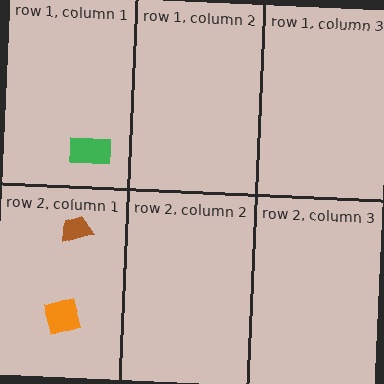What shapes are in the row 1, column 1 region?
The green rectangle.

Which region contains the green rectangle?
The row 1, column 1 region.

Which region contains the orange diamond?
The row 2, column 1 region.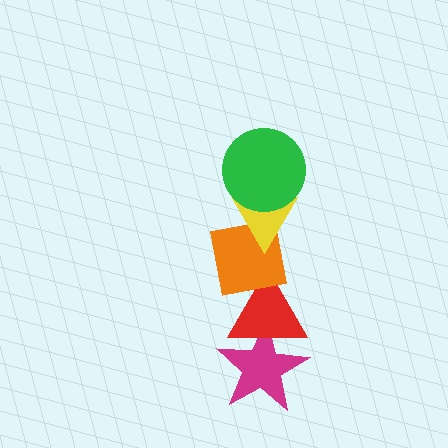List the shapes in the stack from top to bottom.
From top to bottom: the green circle, the yellow triangle, the orange square, the red triangle, the magenta star.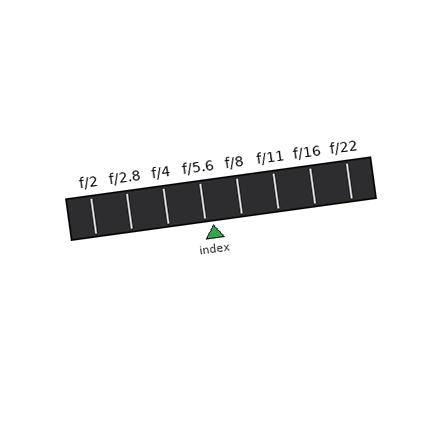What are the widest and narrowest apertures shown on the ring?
The widest aperture shown is f/2 and the narrowest is f/22.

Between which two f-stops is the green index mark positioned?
The index mark is between f/5.6 and f/8.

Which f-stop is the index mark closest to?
The index mark is closest to f/5.6.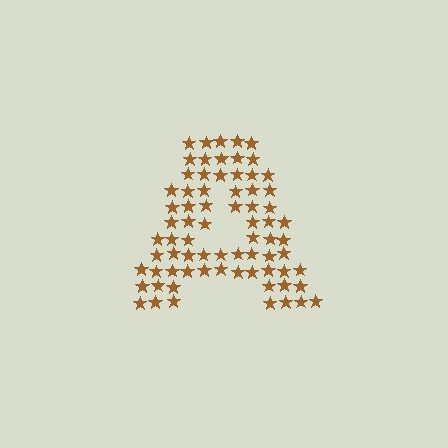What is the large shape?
The large shape is the letter A.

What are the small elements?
The small elements are stars.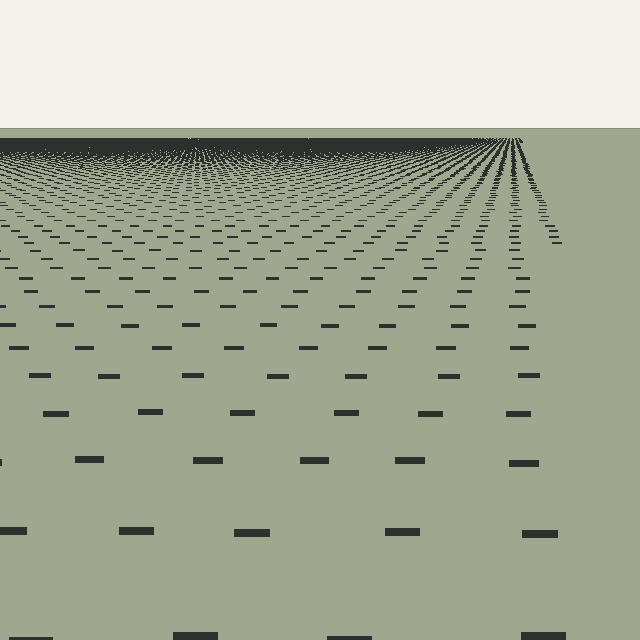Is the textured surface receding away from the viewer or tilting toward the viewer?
The surface is receding away from the viewer. Texture elements get smaller and denser toward the top.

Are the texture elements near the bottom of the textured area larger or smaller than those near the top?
Larger. Near the bottom, elements are closer to the viewer and appear at a bigger on-screen size.